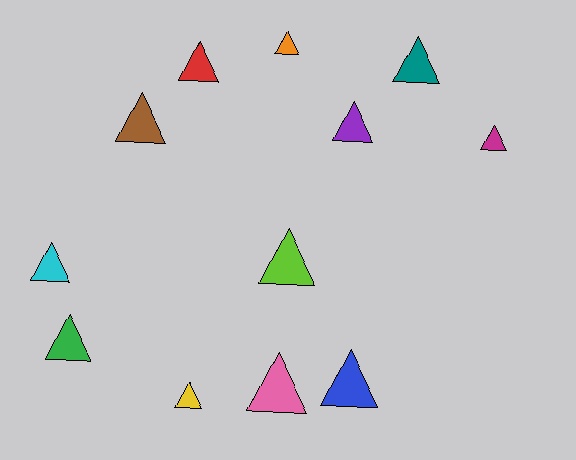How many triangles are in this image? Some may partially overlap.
There are 12 triangles.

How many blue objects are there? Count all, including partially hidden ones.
There is 1 blue object.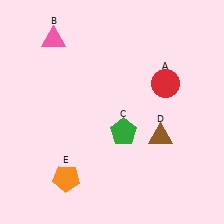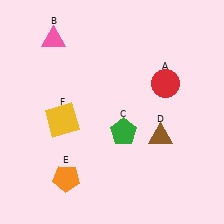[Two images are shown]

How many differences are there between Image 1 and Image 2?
There is 1 difference between the two images.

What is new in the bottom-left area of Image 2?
A yellow square (F) was added in the bottom-left area of Image 2.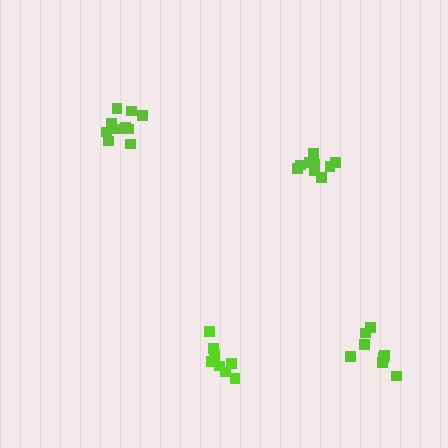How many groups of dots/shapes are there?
There are 4 groups.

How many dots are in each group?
Group 1: 10 dots, Group 2: 9 dots, Group 3: 8 dots, Group 4: 8 dots (35 total).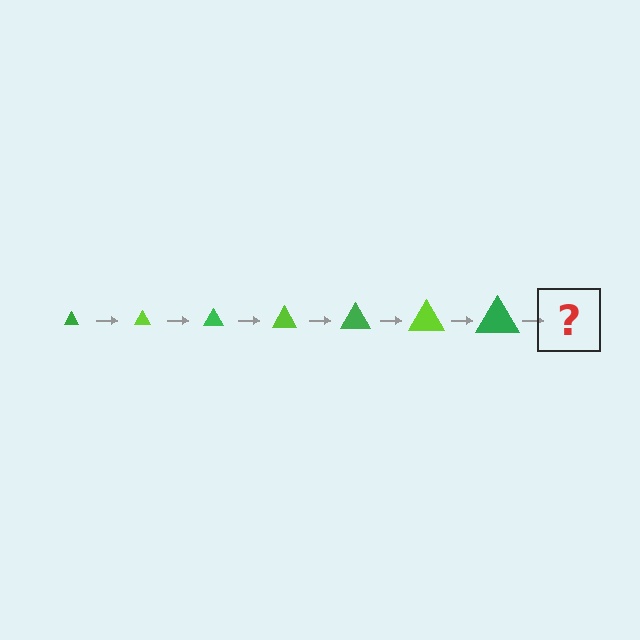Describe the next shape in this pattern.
It should be a lime triangle, larger than the previous one.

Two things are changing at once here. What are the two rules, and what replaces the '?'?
The two rules are that the triangle grows larger each step and the color cycles through green and lime. The '?' should be a lime triangle, larger than the previous one.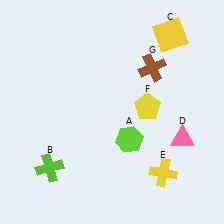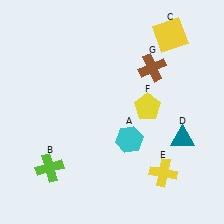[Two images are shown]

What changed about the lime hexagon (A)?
In Image 1, A is lime. In Image 2, it changed to cyan.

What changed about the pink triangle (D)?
In Image 1, D is pink. In Image 2, it changed to teal.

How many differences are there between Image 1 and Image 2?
There are 2 differences between the two images.